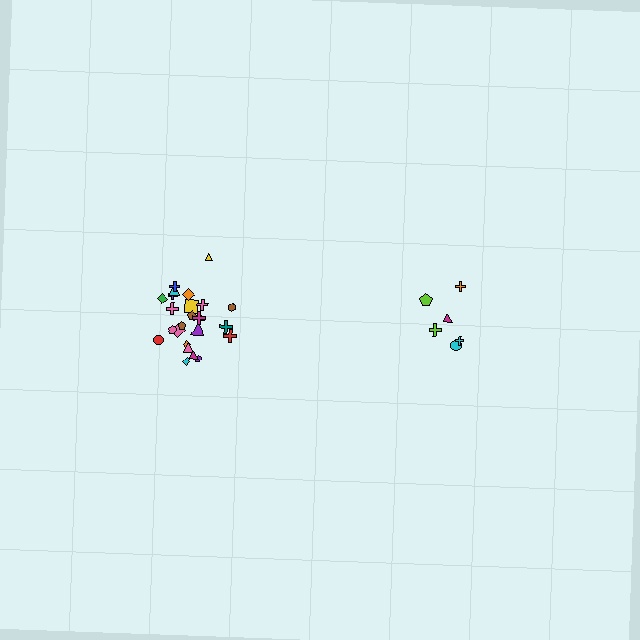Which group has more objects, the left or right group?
The left group.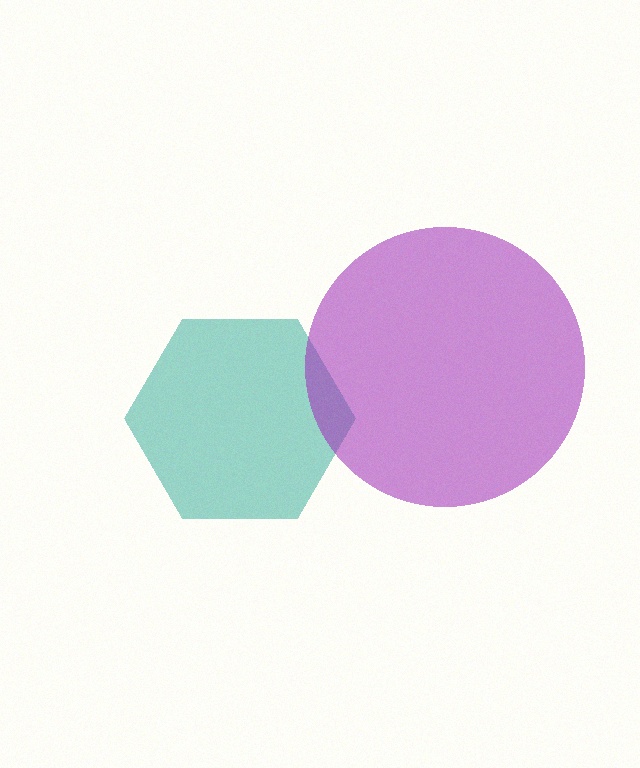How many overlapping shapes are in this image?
There are 2 overlapping shapes in the image.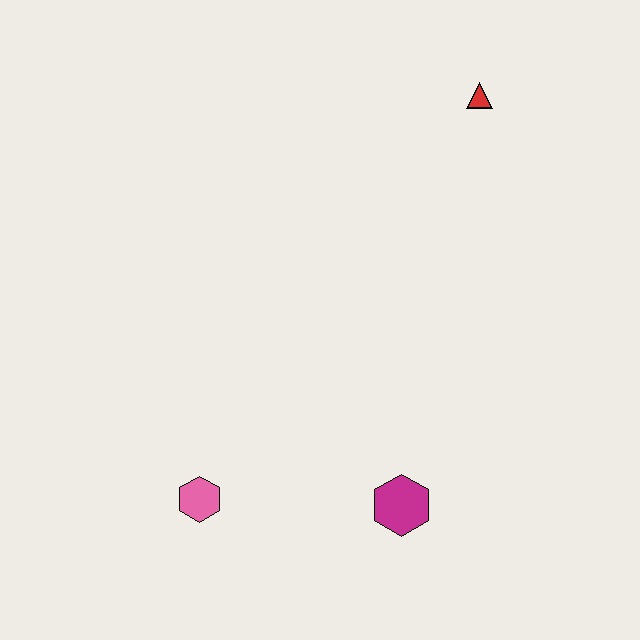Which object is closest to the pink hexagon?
The magenta hexagon is closest to the pink hexagon.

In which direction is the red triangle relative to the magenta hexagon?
The red triangle is above the magenta hexagon.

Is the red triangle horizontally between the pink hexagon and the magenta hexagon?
No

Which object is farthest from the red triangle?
The pink hexagon is farthest from the red triangle.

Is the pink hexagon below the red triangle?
Yes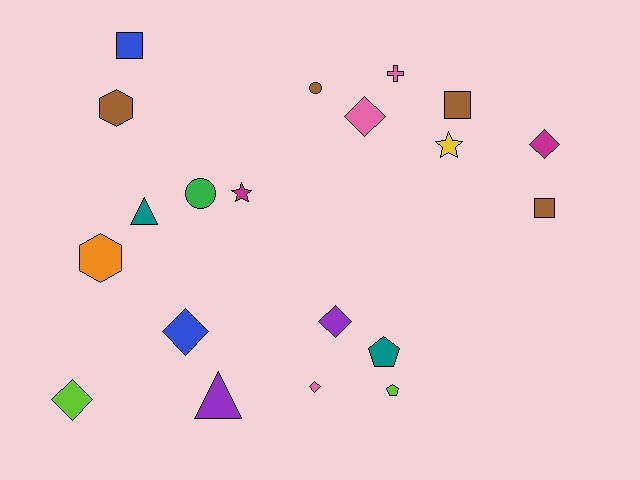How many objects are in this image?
There are 20 objects.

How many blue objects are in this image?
There are 2 blue objects.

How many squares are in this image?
There are 3 squares.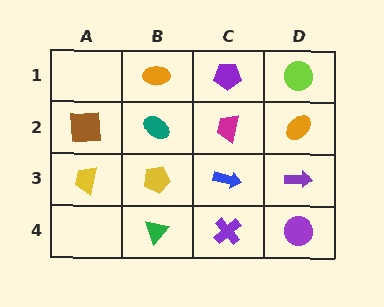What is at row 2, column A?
A brown square.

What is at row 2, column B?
A teal ellipse.